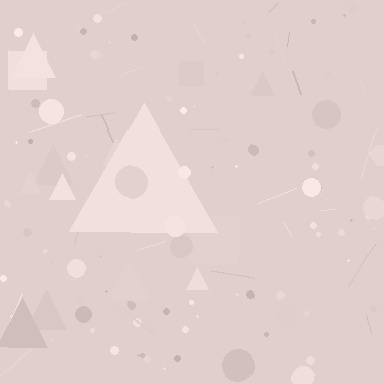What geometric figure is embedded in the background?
A triangle is embedded in the background.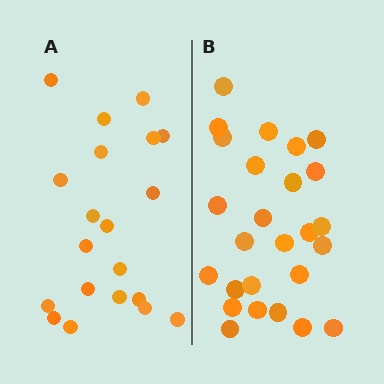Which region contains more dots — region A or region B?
Region B (the right region) has more dots.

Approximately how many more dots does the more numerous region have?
Region B has about 6 more dots than region A.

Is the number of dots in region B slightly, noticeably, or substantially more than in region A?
Region B has noticeably more, but not dramatically so. The ratio is roughly 1.3 to 1.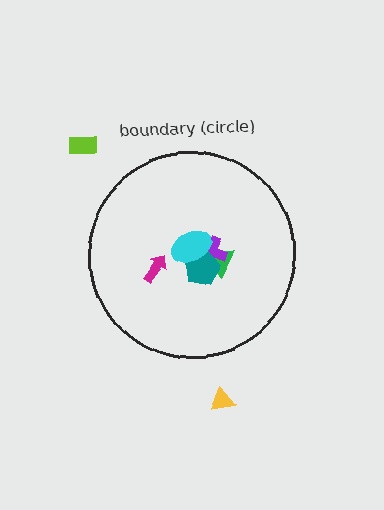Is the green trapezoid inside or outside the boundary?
Inside.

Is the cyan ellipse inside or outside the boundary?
Inside.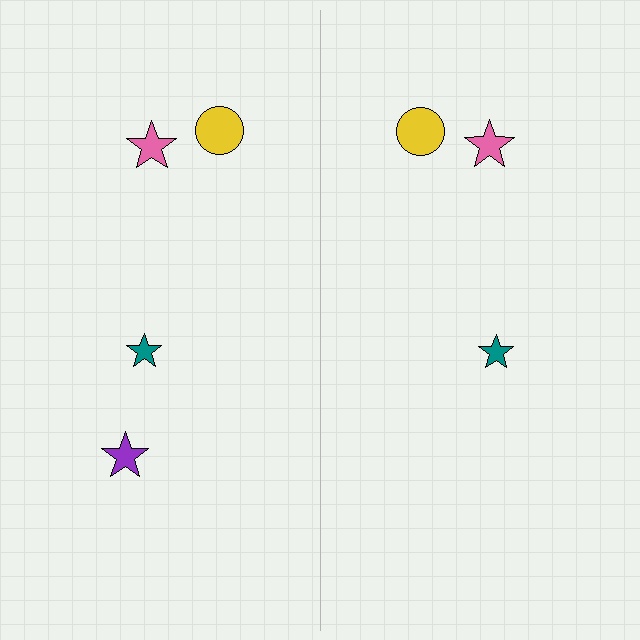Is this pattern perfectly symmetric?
No, the pattern is not perfectly symmetric. A purple star is missing from the right side.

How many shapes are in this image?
There are 7 shapes in this image.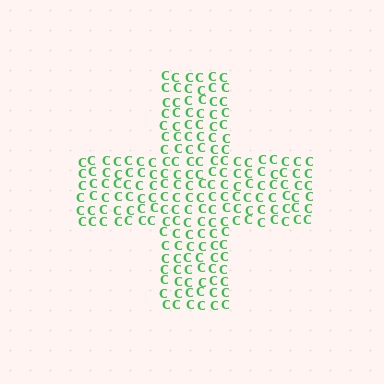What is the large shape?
The large shape is a cross.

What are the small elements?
The small elements are letter C's.